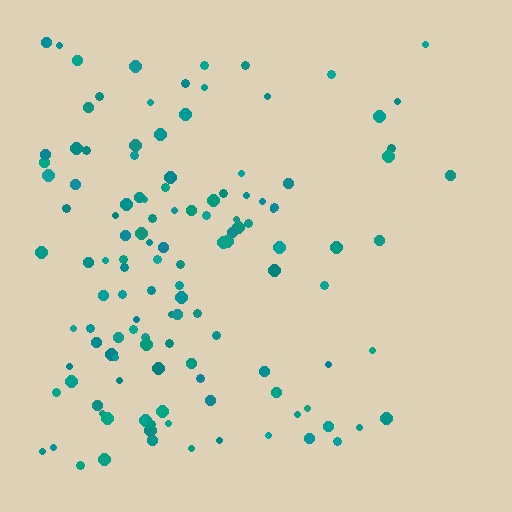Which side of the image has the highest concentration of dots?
The left.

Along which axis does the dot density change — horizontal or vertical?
Horizontal.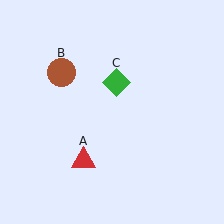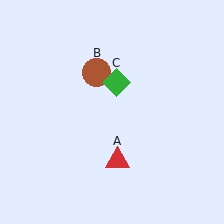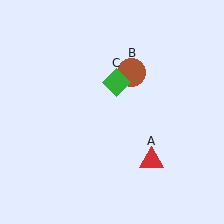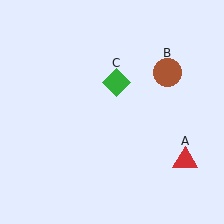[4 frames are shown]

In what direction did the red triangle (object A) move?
The red triangle (object A) moved right.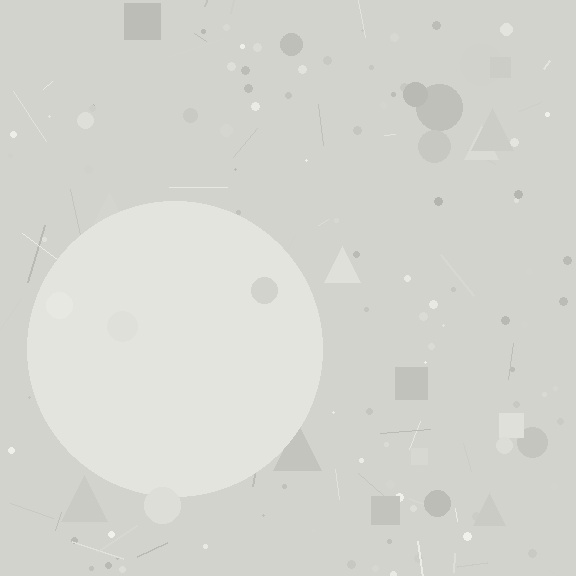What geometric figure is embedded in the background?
A circle is embedded in the background.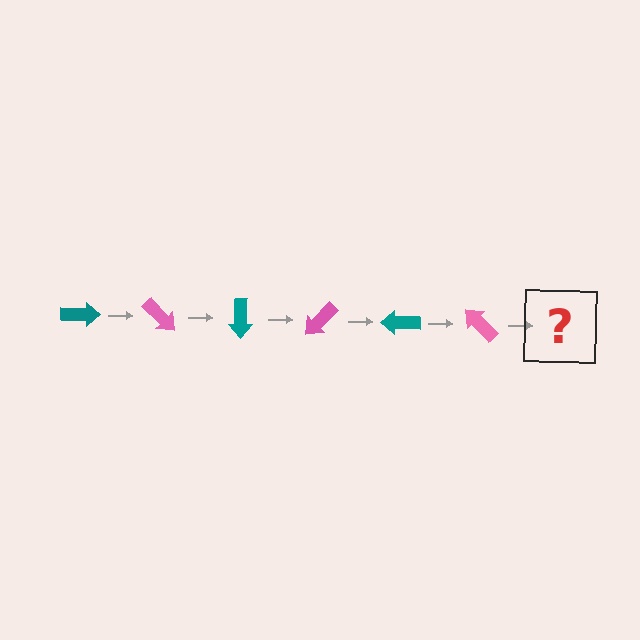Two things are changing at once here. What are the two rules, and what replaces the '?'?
The two rules are that it rotates 45 degrees each step and the color cycles through teal and pink. The '?' should be a teal arrow, rotated 270 degrees from the start.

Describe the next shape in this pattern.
It should be a teal arrow, rotated 270 degrees from the start.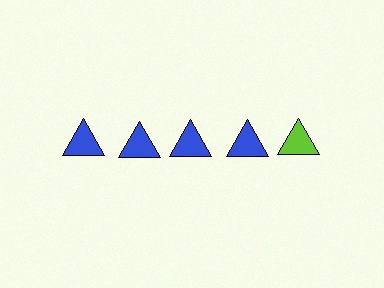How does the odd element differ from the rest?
It has a different color: lime instead of blue.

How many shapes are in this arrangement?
There are 5 shapes arranged in a grid pattern.